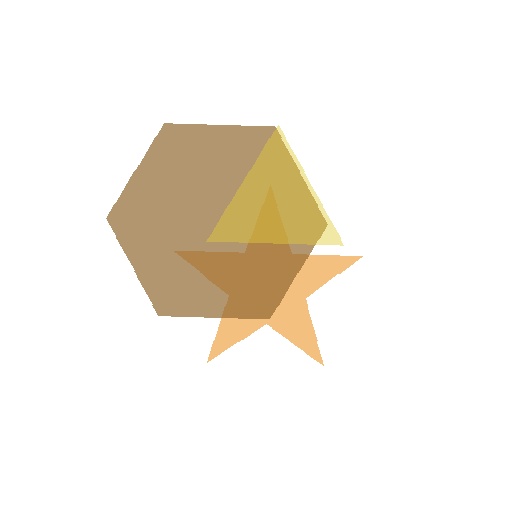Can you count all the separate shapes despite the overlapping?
Yes, there are 3 separate shapes.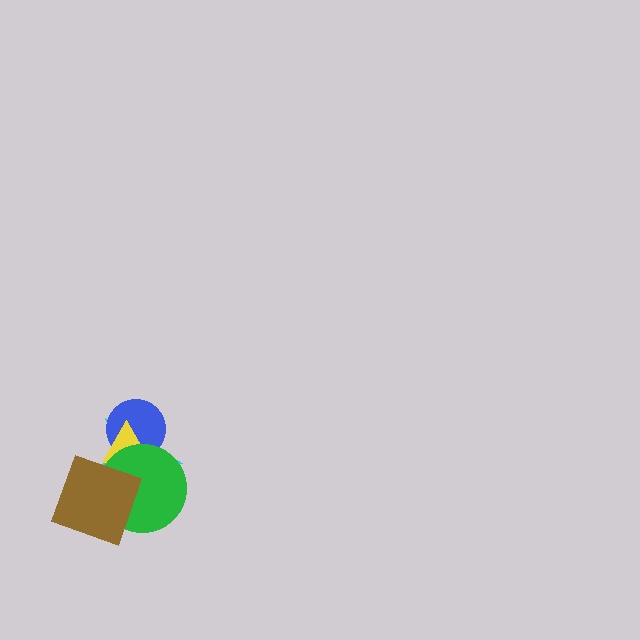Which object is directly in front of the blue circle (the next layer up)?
The yellow triangle is directly in front of the blue circle.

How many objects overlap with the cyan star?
4 objects overlap with the cyan star.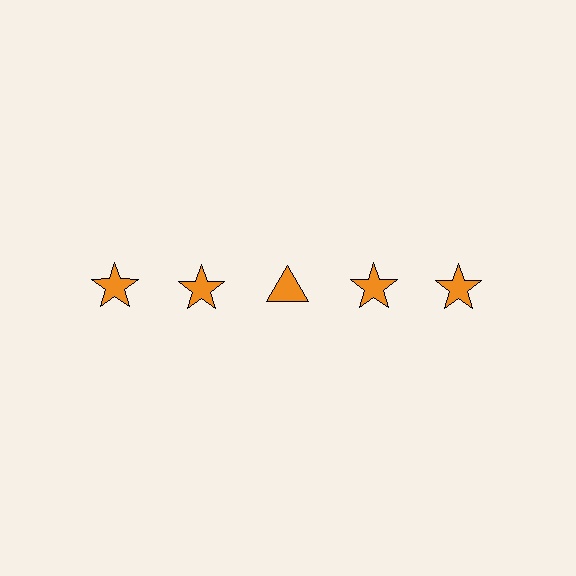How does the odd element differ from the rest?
It has a different shape: triangle instead of star.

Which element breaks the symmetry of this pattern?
The orange triangle in the top row, center column breaks the symmetry. All other shapes are orange stars.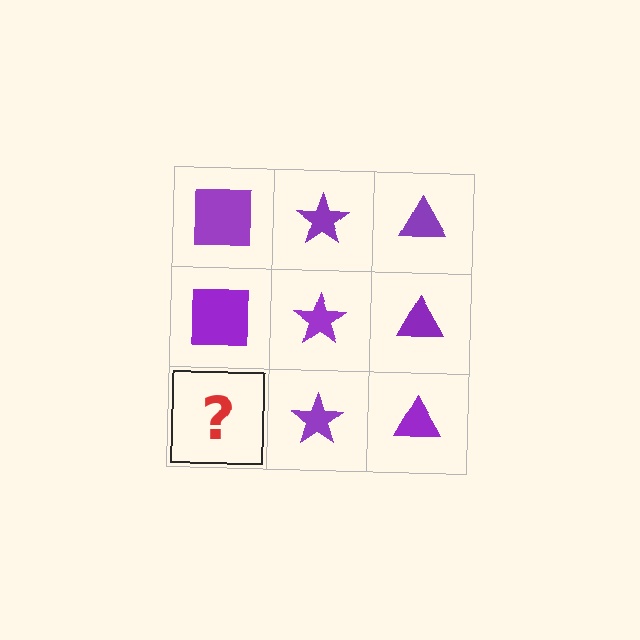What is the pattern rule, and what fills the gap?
The rule is that each column has a consistent shape. The gap should be filled with a purple square.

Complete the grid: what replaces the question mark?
The question mark should be replaced with a purple square.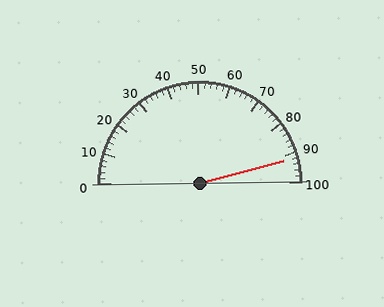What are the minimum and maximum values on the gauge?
The gauge ranges from 0 to 100.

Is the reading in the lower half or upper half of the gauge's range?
The reading is in the upper half of the range (0 to 100).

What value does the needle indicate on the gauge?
The needle indicates approximately 92.